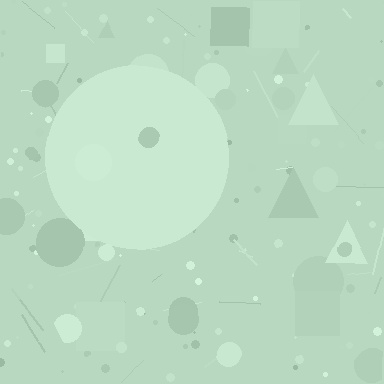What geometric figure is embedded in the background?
A circle is embedded in the background.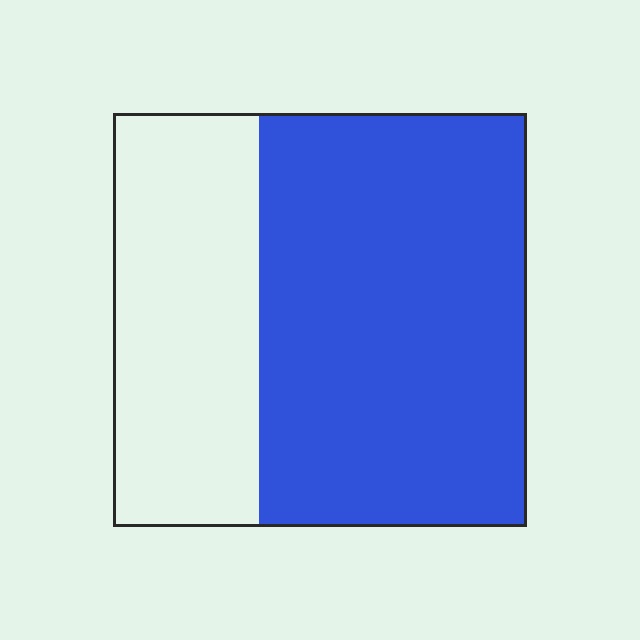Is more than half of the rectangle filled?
Yes.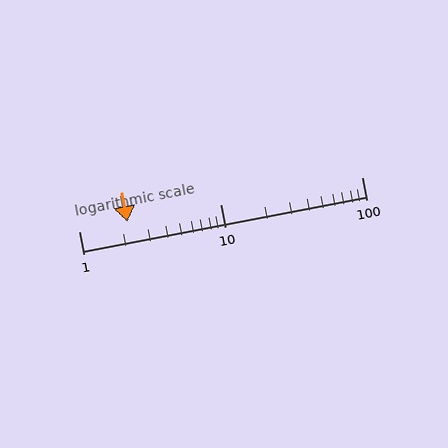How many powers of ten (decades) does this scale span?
The scale spans 2 decades, from 1 to 100.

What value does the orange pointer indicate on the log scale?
The pointer indicates approximately 2.2.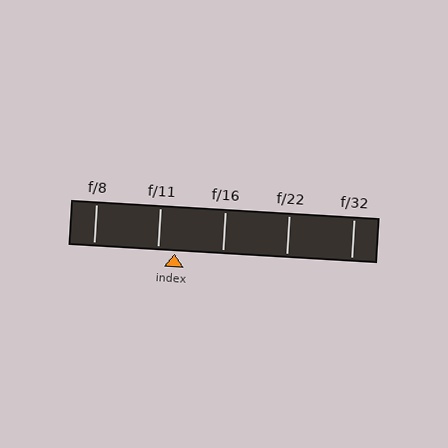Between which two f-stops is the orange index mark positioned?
The index mark is between f/11 and f/16.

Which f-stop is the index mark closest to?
The index mark is closest to f/11.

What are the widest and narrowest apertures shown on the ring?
The widest aperture shown is f/8 and the narrowest is f/32.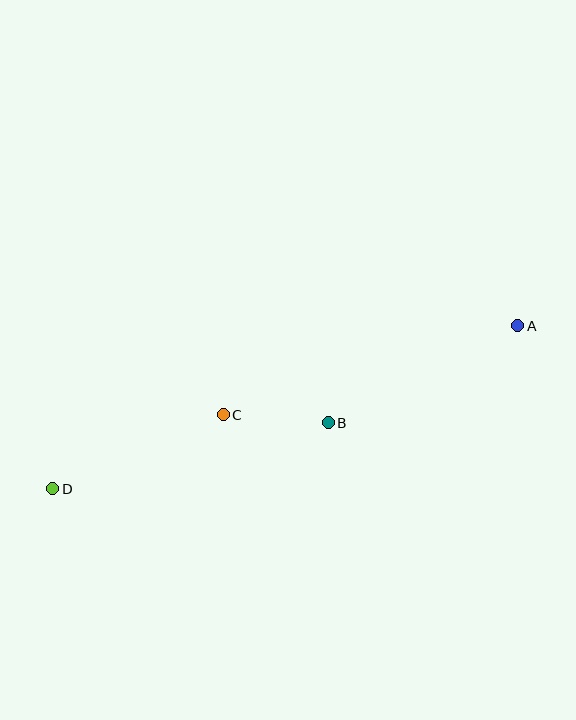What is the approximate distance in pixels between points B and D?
The distance between B and D is approximately 283 pixels.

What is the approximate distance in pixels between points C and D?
The distance between C and D is approximately 186 pixels.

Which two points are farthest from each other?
Points A and D are farthest from each other.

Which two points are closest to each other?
Points B and C are closest to each other.